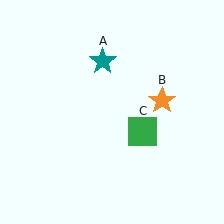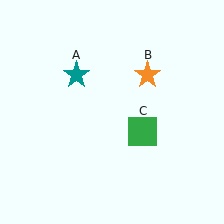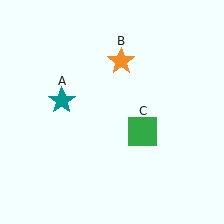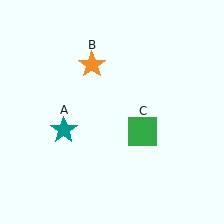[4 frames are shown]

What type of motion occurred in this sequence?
The teal star (object A), orange star (object B) rotated counterclockwise around the center of the scene.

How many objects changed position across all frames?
2 objects changed position: teal star (object A), orange star (object B).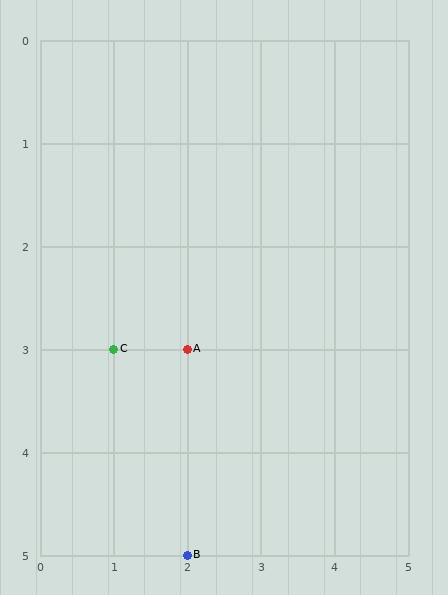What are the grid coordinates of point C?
Point C is at grid coordinates (1, 3).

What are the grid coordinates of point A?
Point A is at grid coordinates (2, 3).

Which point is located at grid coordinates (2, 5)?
Point B is at (2, 5).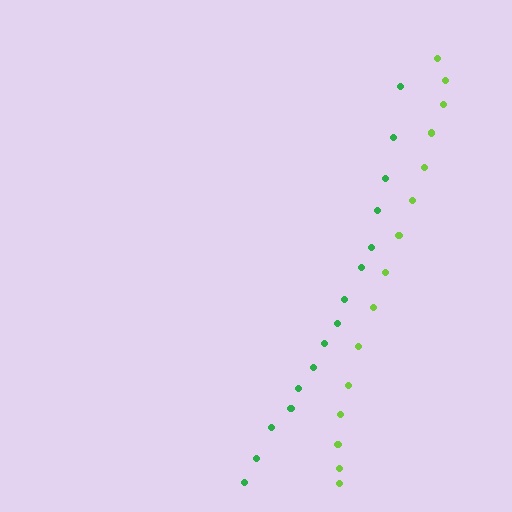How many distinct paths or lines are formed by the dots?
There are 2 distinct paths.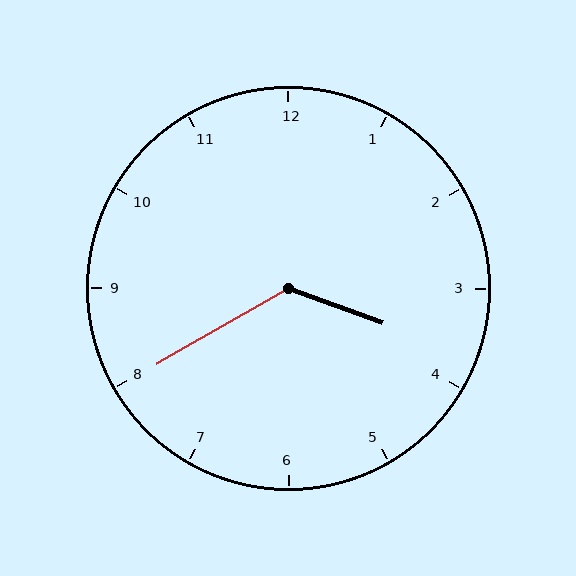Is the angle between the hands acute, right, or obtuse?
It is obtuse.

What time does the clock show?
3:40.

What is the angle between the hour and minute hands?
Approximately 130 degrees.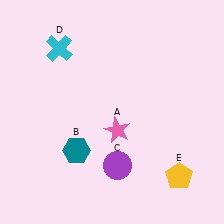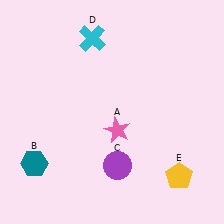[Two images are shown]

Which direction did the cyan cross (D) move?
The cyan cross (D) moved right.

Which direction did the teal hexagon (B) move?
The teal hexagon (B) moved left.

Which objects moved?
The objects that moved are: the teal hexagon (B), the cyan cross (D).